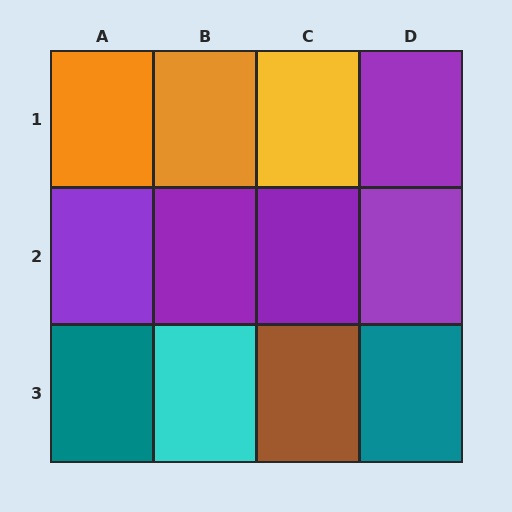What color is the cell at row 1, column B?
Orange.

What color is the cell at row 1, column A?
Orange.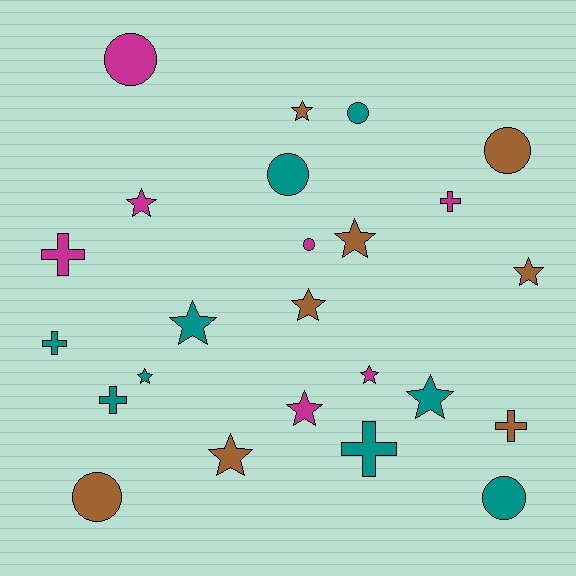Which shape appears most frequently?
Star, with 11 objects.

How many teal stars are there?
There are 3 teal stars.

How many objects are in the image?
There are 24 objects.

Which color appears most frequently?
Teal, with 9 objects.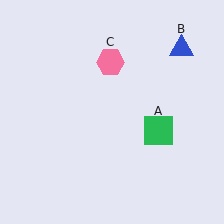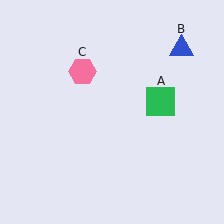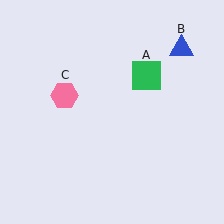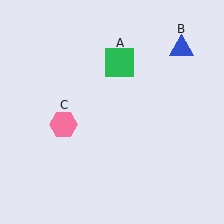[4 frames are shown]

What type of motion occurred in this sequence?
The green square (object A), pink hexagon (object C) rotated counterclockwise around the center of the scene.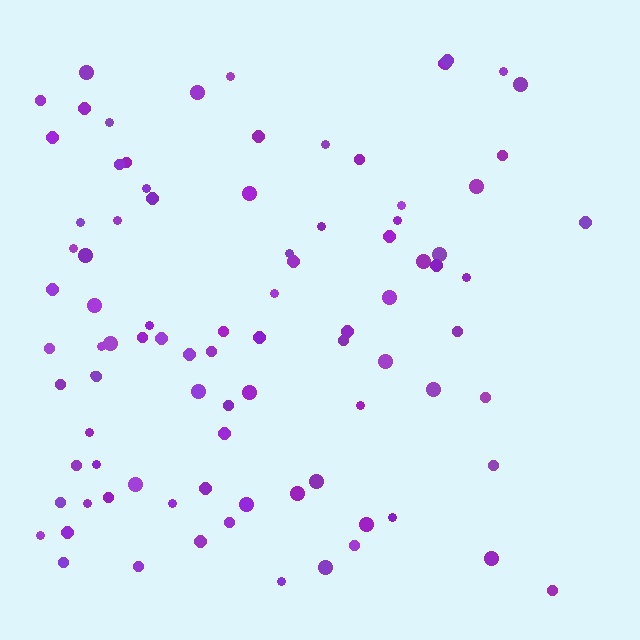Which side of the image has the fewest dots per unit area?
The right.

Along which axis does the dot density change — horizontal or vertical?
Horizontal.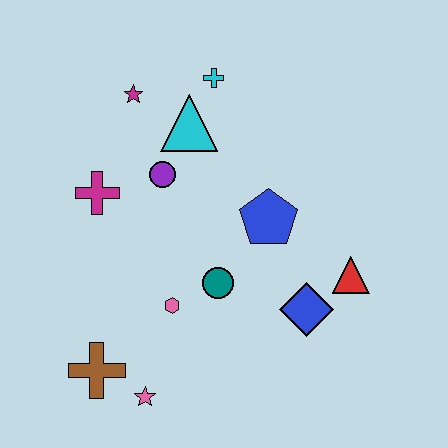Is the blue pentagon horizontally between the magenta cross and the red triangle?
Yes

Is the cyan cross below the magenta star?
No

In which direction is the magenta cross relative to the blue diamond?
The magenta cross is to the left of the blue diamond.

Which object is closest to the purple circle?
The cyan triangle is closest to the purple circle.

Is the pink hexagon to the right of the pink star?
Yes